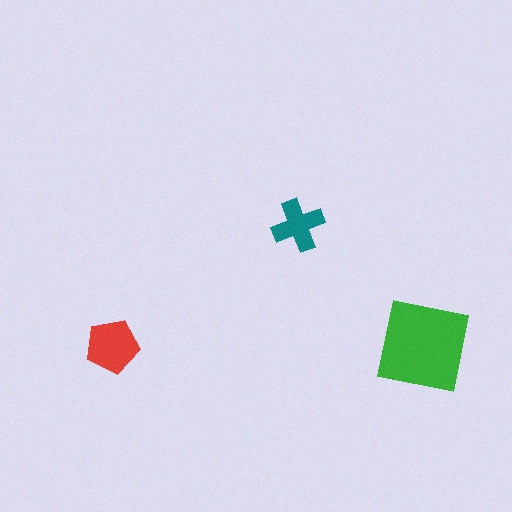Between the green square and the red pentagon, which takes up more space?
The green square.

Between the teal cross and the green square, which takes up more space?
The green square.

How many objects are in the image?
There are 3 objects in the image.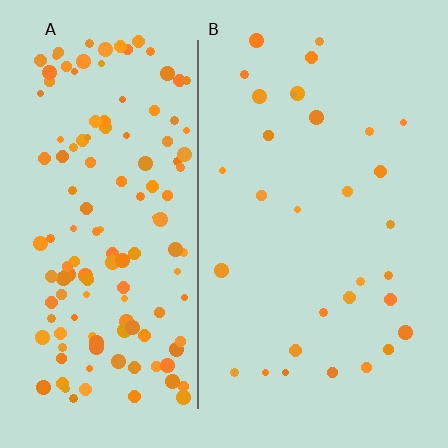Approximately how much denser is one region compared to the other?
Approximately 4.5× — region A over region B.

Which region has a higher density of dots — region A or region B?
A (the left).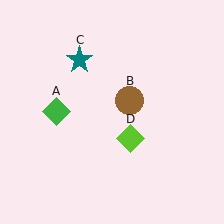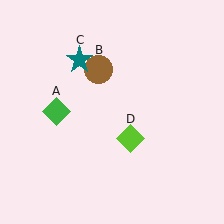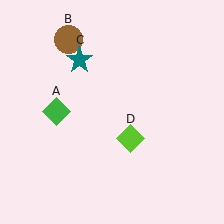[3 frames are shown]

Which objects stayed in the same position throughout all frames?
Green diamond (object A) and teal star (object C) and lime diamond (object D) remained stationary.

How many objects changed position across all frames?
1 object changed position: brown circle (object B).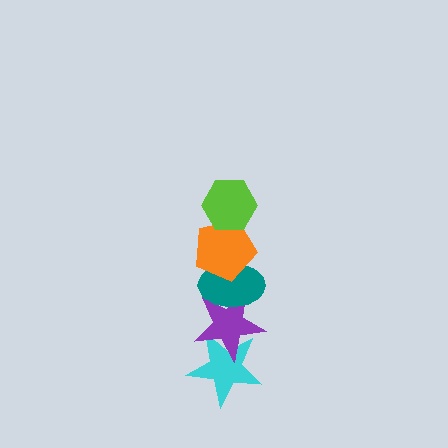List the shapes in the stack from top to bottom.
From top to bottom: the lime hexagon, the orange pentagon, the teal ellipse, the purple star, the cyan star.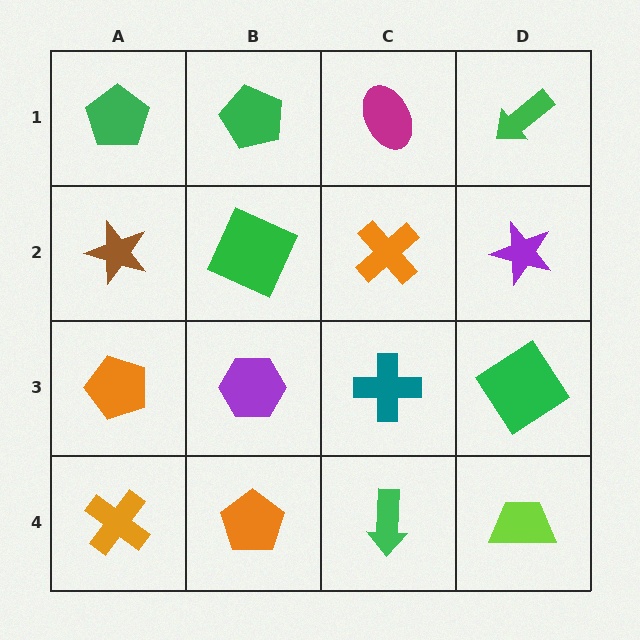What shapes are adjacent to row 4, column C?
A teal cross (row 3, column C), an orange pentagon (row 4, column B), a lime trapezoid (row 4, column D).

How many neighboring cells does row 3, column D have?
3.